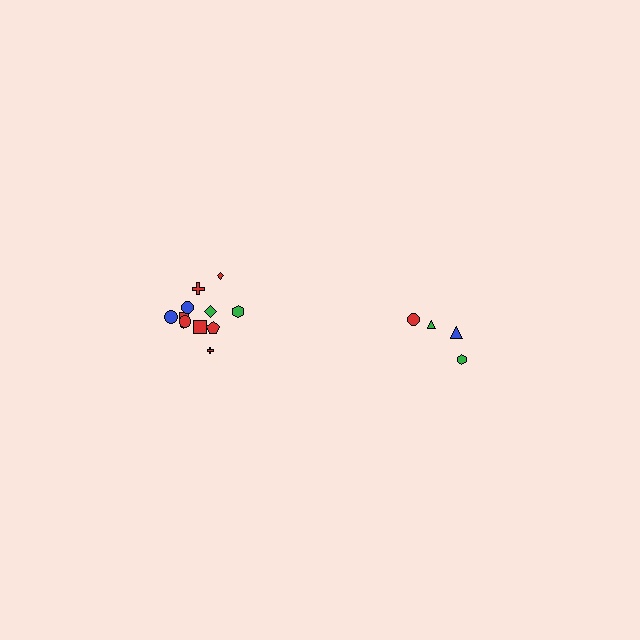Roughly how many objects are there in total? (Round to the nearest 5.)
Roughly 15 objects in total.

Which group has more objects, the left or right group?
The left group.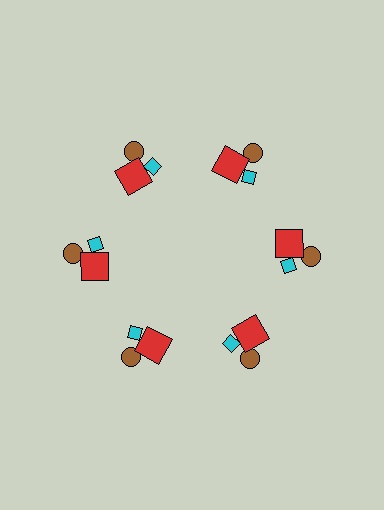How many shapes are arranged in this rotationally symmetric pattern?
There are 18 shapes, arranged in 6 groups of 3.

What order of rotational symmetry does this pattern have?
This pattern has 6-fold rotational symmetry.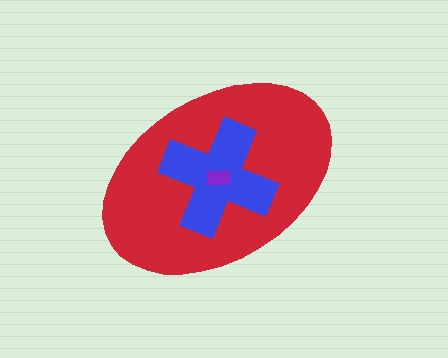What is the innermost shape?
The purple rectangle.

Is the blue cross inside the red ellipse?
Yes.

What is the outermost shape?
The red ellipse.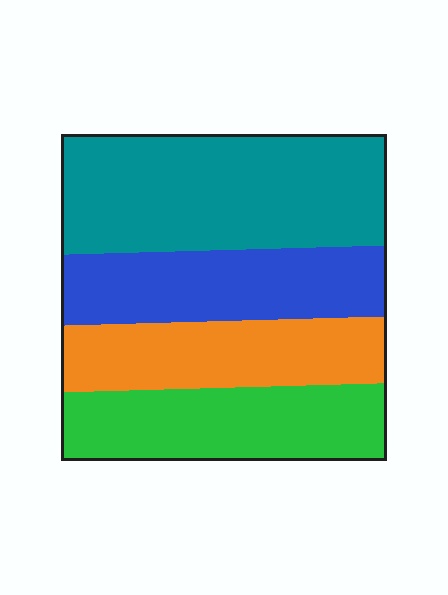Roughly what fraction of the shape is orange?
Orange takes up less than a quarter of the shape.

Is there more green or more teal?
Teal.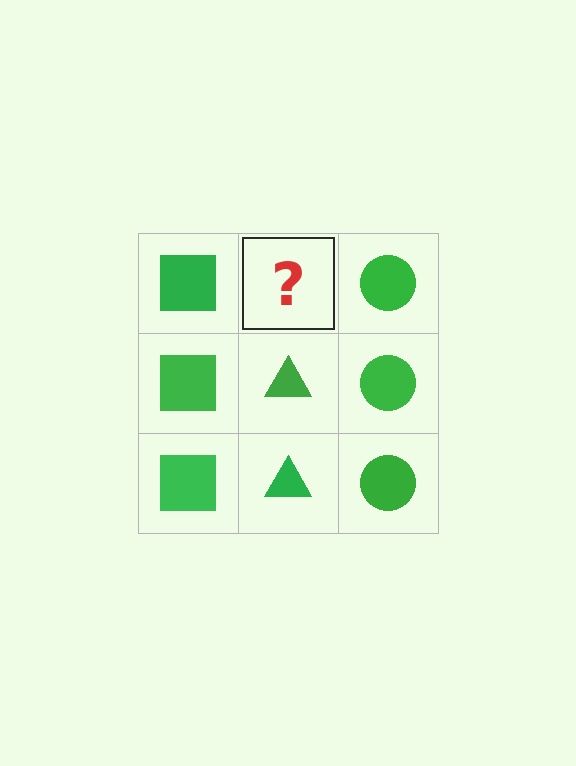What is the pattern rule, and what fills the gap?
The rule is that each column has a consistent shape. The gap should be filled with a green triangle.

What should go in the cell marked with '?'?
The missing cell should contain a green triangle.